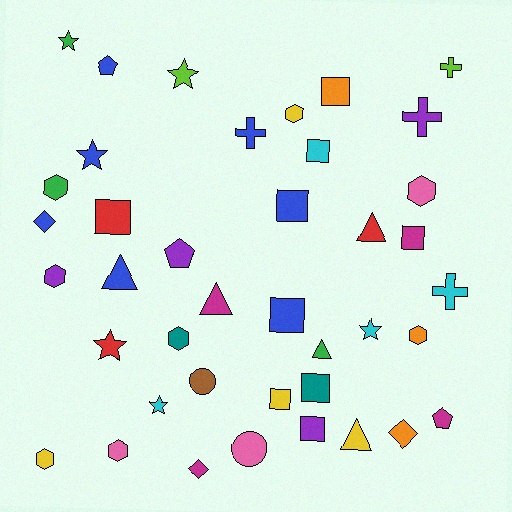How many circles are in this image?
There are 2 circles.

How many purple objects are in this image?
There are 4 purple objects.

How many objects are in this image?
There are 40 objects.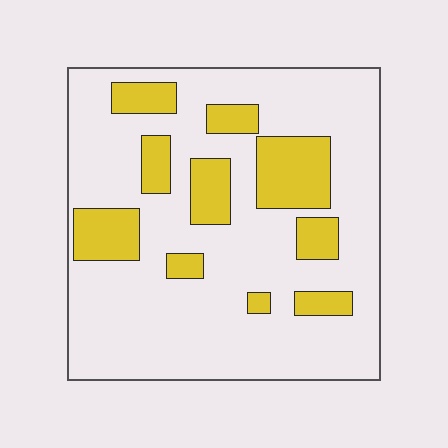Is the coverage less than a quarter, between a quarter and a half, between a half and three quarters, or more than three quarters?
Less than a quarter.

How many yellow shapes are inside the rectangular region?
10.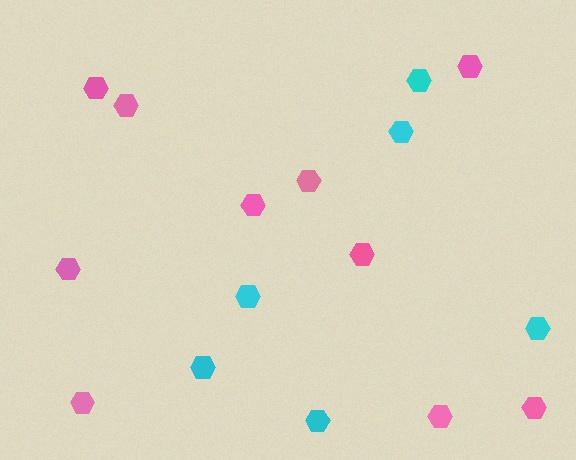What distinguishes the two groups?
There are 2 groups: one group of cyan hexagons (6) and one group of pink hexagons (10).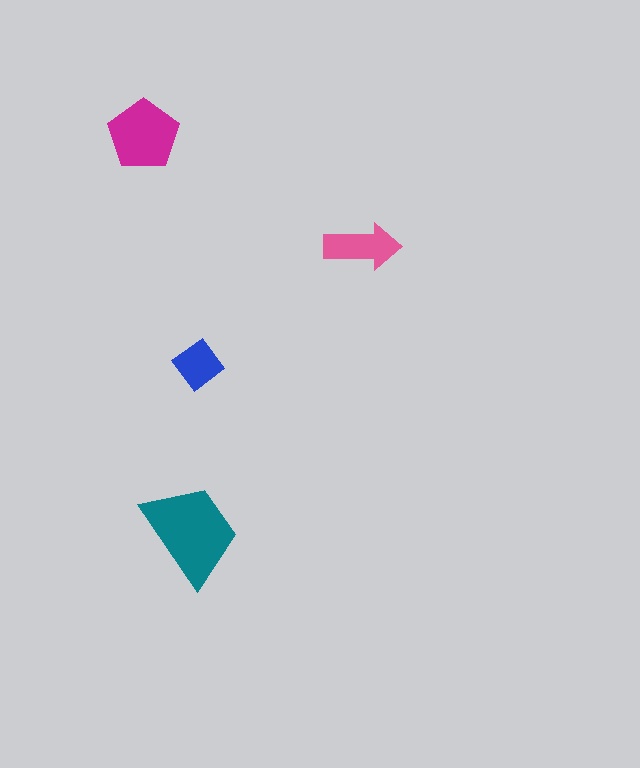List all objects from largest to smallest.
The teal trapezoid, the magenta pentagon, the pink arrow, the blue diamond.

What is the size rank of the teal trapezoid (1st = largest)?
1st.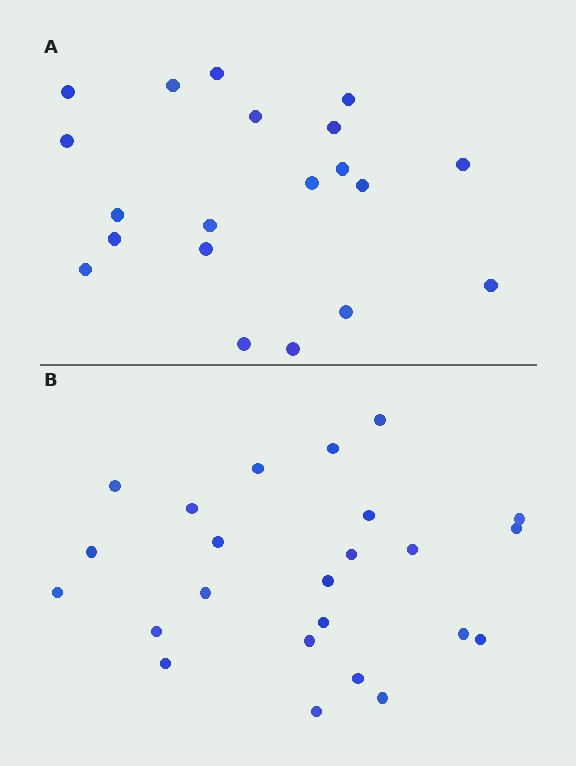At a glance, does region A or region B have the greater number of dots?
Region B (the bottom region) has more dots.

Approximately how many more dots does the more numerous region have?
Region B has about 4 more dots than region A.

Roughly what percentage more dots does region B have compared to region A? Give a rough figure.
About 20% more.